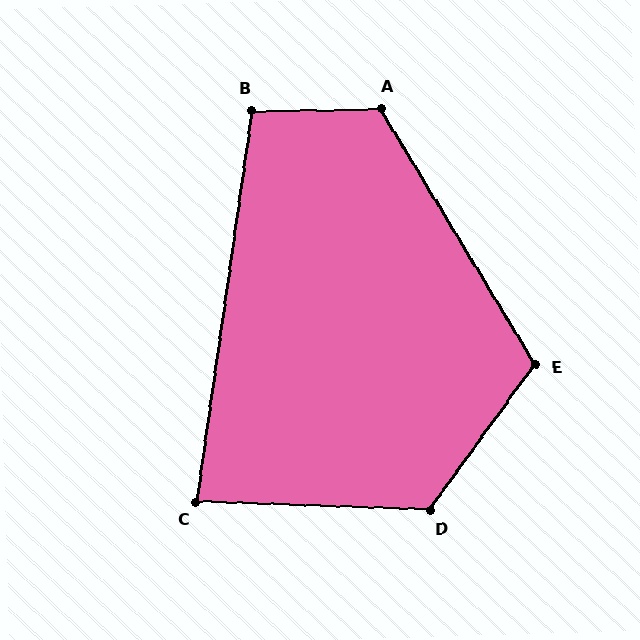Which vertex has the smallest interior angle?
C, at approximately 84 degrees.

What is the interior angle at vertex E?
Approximately 113 degrees (obtuse).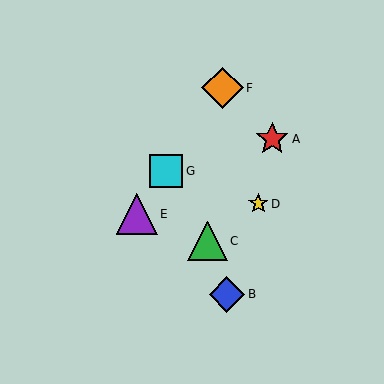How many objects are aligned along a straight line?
3 objects (E, F, G) are aligned along a straight line.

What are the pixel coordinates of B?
Object B is at (227, 294).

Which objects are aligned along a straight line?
Objects E, F, G are aligned along a straight line.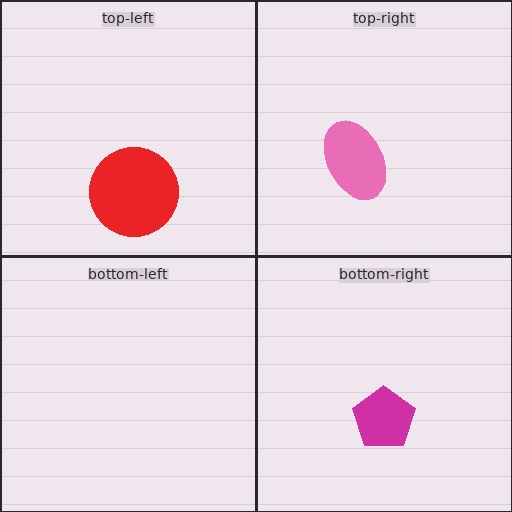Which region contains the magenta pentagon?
The bottom-right region.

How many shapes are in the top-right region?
1.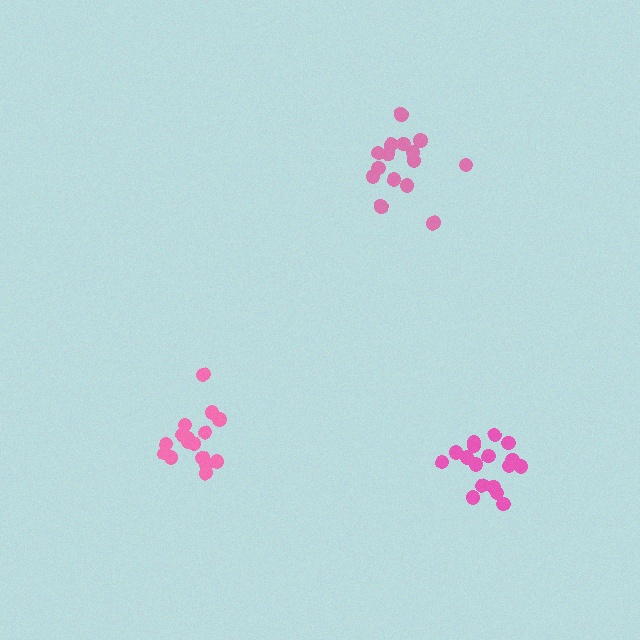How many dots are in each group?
Group 1: 17 dots, Group 2: 15 dots, Group 3: 17 dots (49 total).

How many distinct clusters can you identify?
There are 3 distinct clusters.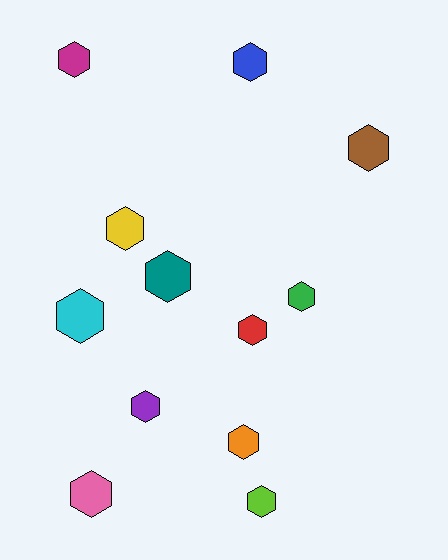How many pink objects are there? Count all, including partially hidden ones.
There is 1 pink object.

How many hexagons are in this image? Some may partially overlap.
There are 12 hexagons.